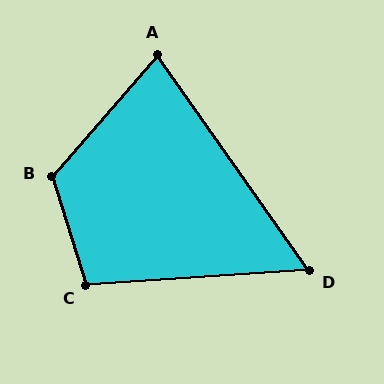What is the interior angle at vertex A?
Approximately 76 degrees (acute).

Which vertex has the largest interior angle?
B, at approximately 122 degrees.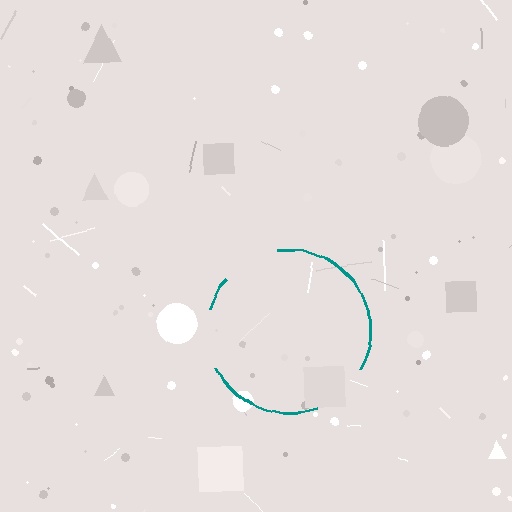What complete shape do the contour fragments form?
The contour fragments form a circle.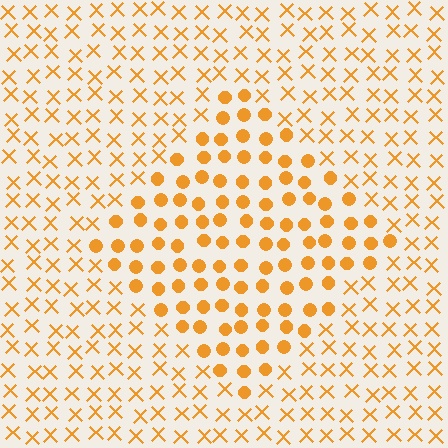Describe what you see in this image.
The image is filled with small orange elements arranged in a uniform grid. A diamond-shaped region contains circles, while the surrounding area contains X marks. The boundary is defined purely by the change in element shape.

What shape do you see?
I see a diamond.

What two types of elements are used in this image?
The image uses circles inside the diamond region and X marks outside it.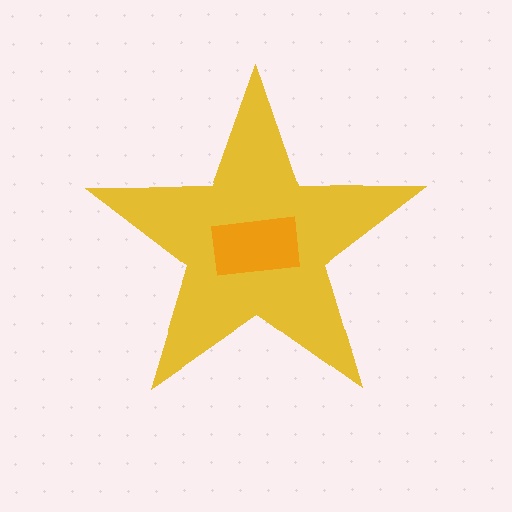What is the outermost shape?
The yellow star.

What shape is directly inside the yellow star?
The orange rectangle.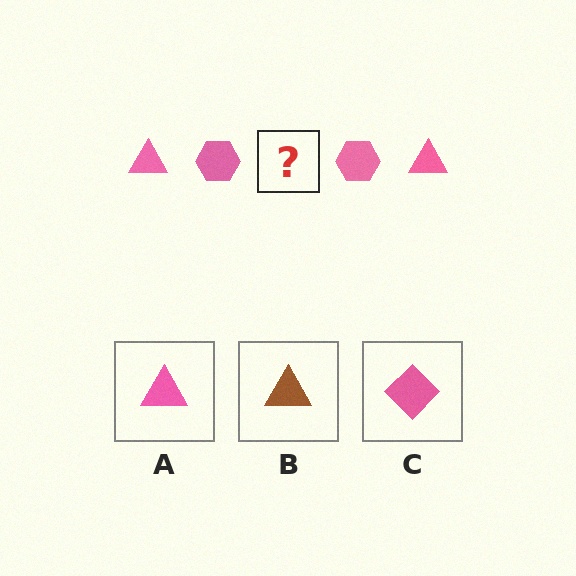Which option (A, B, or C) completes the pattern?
A.